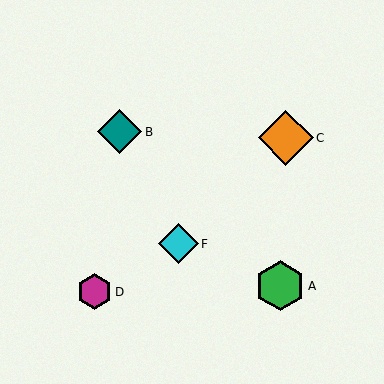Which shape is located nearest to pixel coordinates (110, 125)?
The teal diamond (labeled B) at (119, 132) is nearest to that location.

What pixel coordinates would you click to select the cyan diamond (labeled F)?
Click at (178, 244) to select the cyan diamond F.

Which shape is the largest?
The orange diamond (labeled C) is the largest.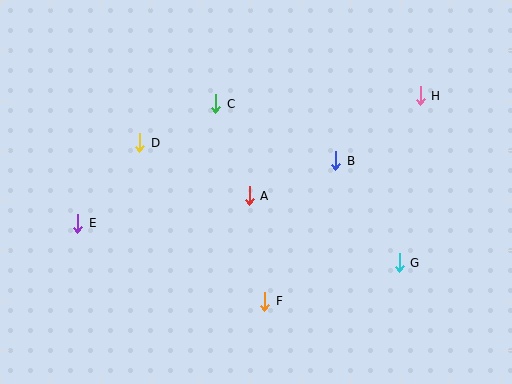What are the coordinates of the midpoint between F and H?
The midpoint between F and H is at (343, 199).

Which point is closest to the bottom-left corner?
Point E is closest to the bottom-left corner.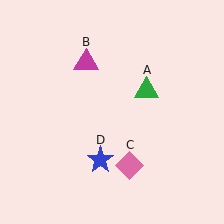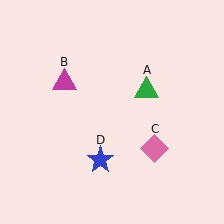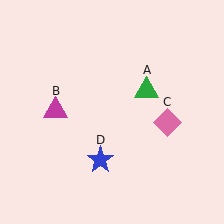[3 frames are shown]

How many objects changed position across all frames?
2 objects changed position: magenta triangle (object B), pink diamond (object C).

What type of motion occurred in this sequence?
The magenta triangle (object B), pink diamond (object C) rotated counterclockwise around the center of the scene.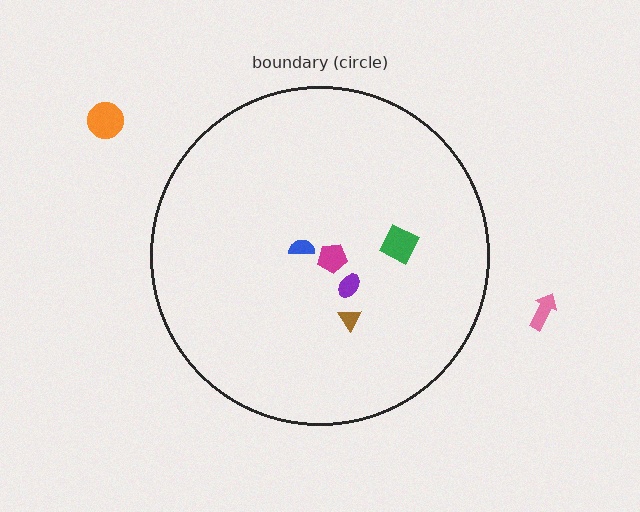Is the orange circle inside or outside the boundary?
Outside.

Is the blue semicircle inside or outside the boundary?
Inside.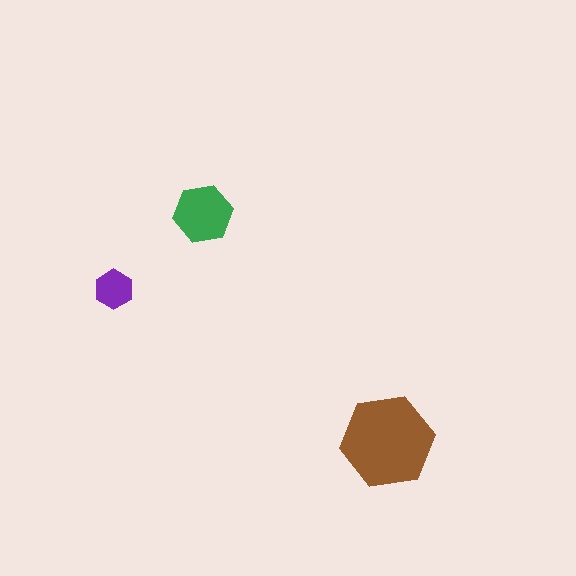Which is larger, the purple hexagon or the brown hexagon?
The brown one.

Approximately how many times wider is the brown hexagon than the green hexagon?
About 1.5 times wider.